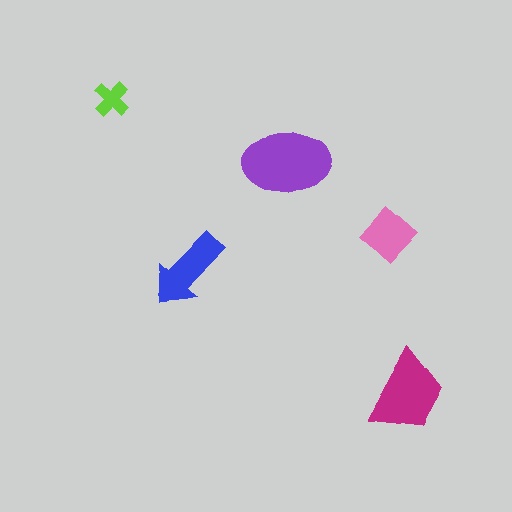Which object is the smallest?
The lime cross.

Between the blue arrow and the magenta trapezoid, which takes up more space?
The magenta trapezoid.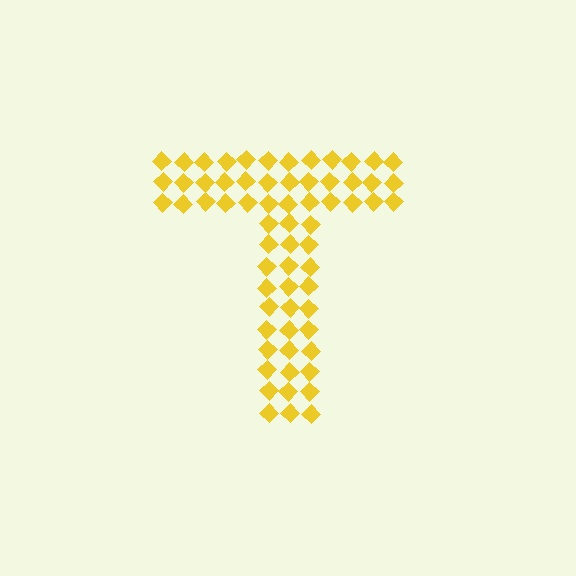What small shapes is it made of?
It is made of small diamonds.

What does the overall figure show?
The overall figure shows the letter T.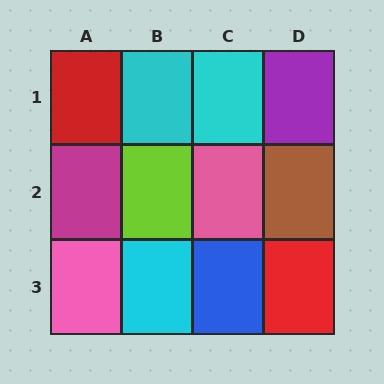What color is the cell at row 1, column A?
Red.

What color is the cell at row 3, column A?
Pink.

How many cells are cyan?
3 cells are cyan.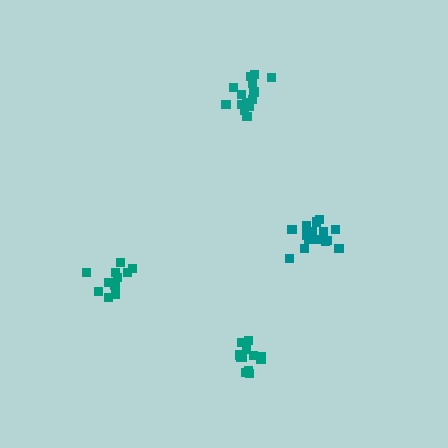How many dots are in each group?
Group 1: 14 dots, Group 2: 12 dots, Group 3: 14 dots, Group 4: 15 dots (55 total).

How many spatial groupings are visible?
There are 4 spatial groupings.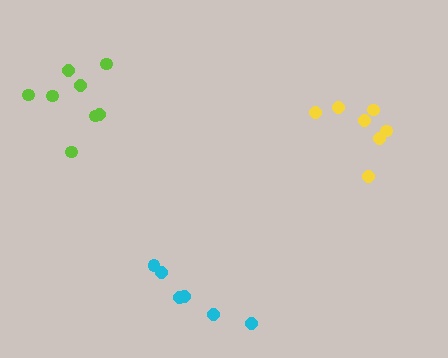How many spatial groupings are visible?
There are 3 spatial groupings.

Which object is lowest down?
The cyan cluster is bottommost.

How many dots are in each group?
Group 1: 6 dots, Group 2: 8 dots, Group 3: 7 dots (21 total).